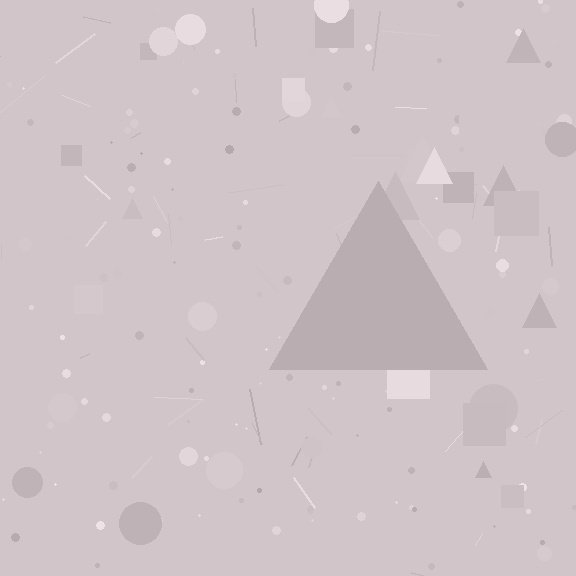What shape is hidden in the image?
A triangle is hidden in the image.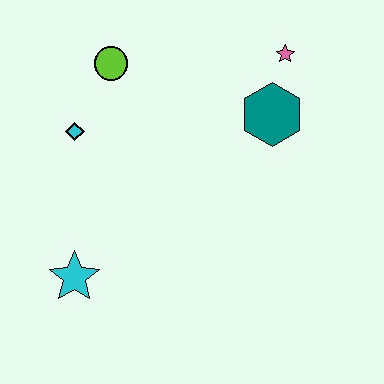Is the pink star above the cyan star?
Yes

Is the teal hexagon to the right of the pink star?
No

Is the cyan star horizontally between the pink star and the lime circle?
No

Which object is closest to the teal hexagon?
The pink star is closest to the teal hexagon.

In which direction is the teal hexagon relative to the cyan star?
The teal hexagon is to the right of the cyan star.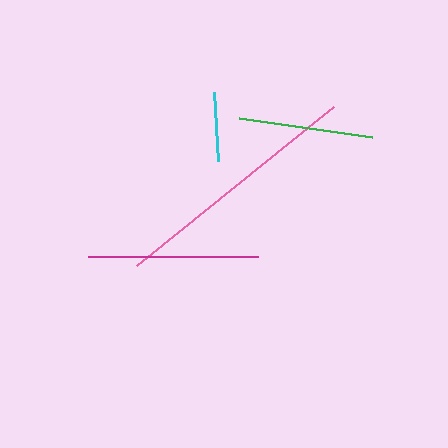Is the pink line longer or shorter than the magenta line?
The pink line is longer than the magenta line.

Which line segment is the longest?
The pink line is the longest at approximately 253 pixels.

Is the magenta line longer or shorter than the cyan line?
The magenta line is longer than the cyan line.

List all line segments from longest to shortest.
From longest to shortest: pink, magenta, green, cyan.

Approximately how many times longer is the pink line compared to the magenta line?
The pink line is approximately 1.5 times the length of the magenta line.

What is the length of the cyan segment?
The cyan segment is approximately 69 pixels long.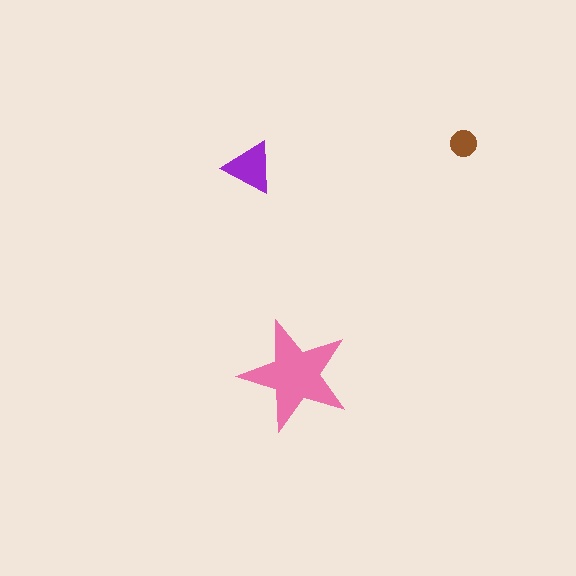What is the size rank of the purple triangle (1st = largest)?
2nd.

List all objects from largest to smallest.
The pink star, the purple triangle, the brown circle.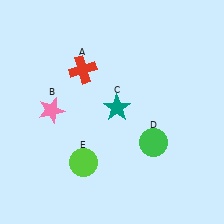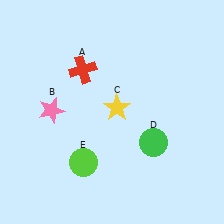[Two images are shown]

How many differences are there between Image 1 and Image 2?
There is 1 difference between the two images.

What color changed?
The star (C) changed from teal in Image 1 to yellow in Image 2.